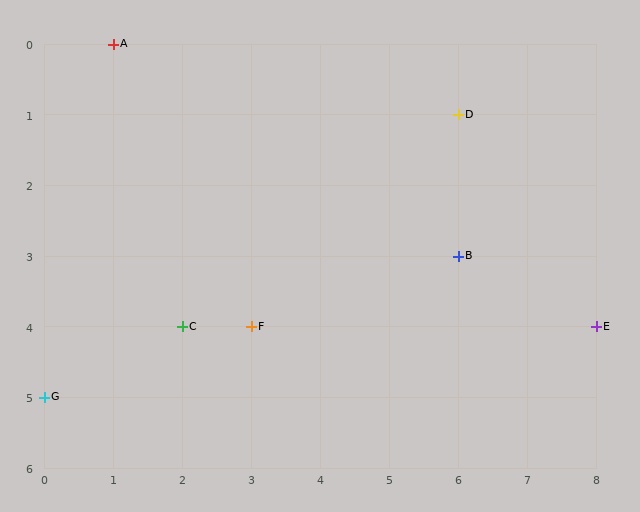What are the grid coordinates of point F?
Point F is at grid coordinates (3, 4).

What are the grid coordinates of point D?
Point D is at grid coordinates (6, 1).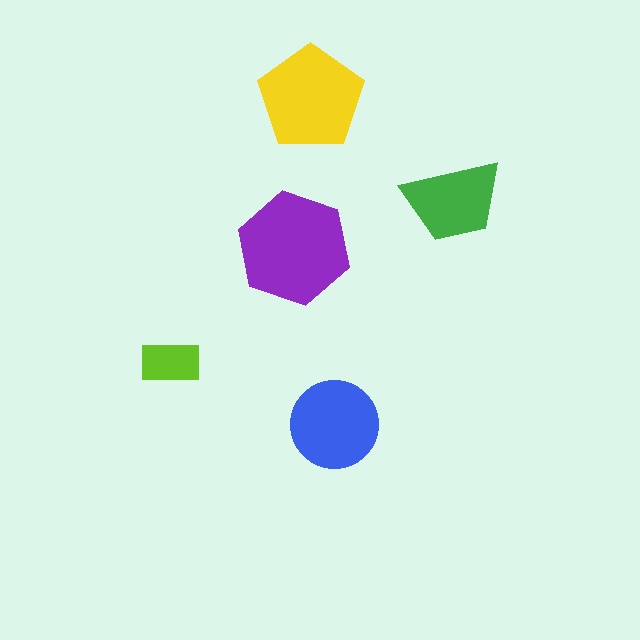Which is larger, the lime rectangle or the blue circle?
The blue circle.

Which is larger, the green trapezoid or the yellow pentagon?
The yellow pentagon.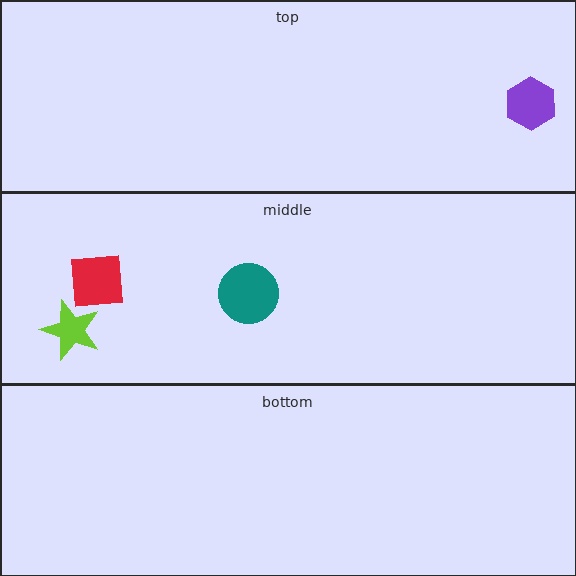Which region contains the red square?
The middle region.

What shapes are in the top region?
The purple hexagon.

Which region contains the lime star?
The middle region.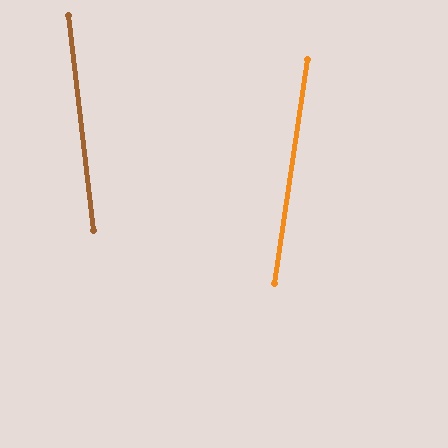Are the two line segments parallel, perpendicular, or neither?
Neither parallel nor perpendicular — they differ by about 15°.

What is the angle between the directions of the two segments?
Approximately 15 degrees.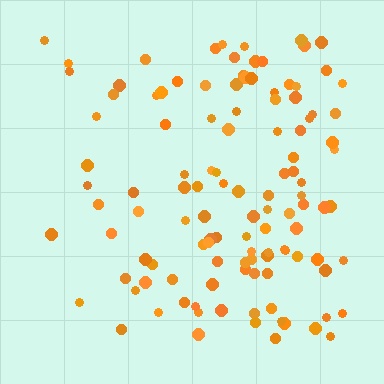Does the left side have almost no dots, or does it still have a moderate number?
Still a moderate number, just noticeably fewer than the right.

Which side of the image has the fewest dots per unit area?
The left.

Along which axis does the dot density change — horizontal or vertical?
Horizontal.